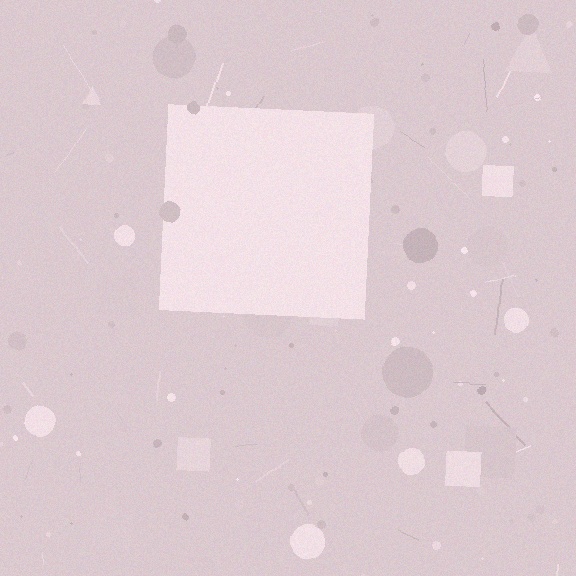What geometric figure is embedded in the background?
A square is embedded in the background.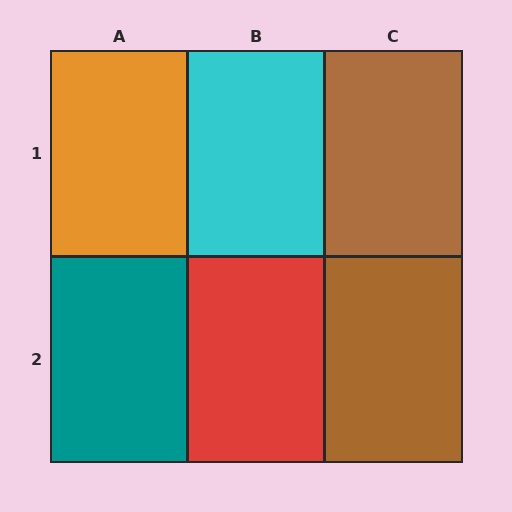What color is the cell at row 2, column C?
Brown.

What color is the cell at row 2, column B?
Red.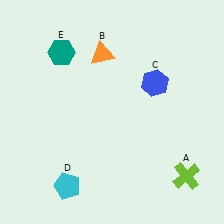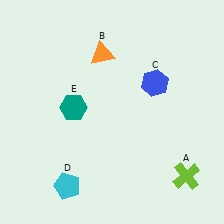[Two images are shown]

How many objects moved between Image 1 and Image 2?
1 object moved between the two images.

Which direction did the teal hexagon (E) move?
The teal hexagon (E) moved down.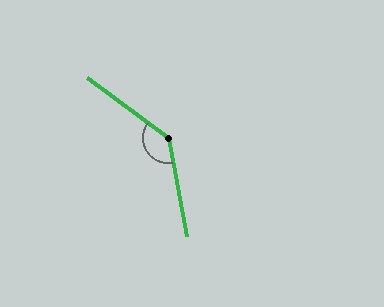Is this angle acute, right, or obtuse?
It is obtuse.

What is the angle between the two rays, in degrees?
Approximately 137 degrees.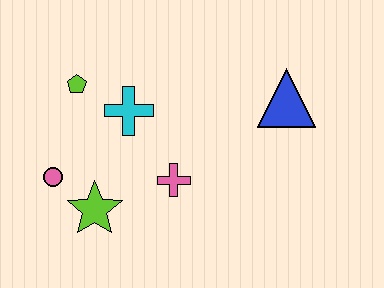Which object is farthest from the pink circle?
The blue triangle is farthest from the pink circle.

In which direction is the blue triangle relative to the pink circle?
The blue triangle is to the right of the pink circle.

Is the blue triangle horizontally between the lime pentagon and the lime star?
No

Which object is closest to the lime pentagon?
The cyan cross is closest to the lime pentagon.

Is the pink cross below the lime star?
No